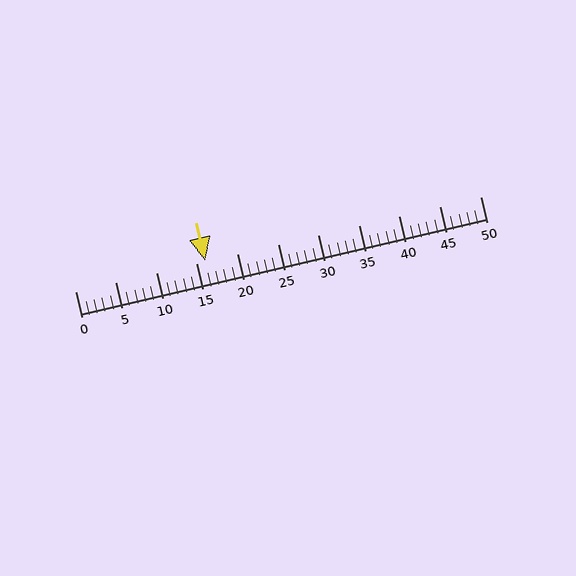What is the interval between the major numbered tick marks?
The major tick marks are spaced 5 units apart.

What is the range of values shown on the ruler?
The ruler shows values from 0 to 50.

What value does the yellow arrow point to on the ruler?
The yellow arrow points to approximately 16.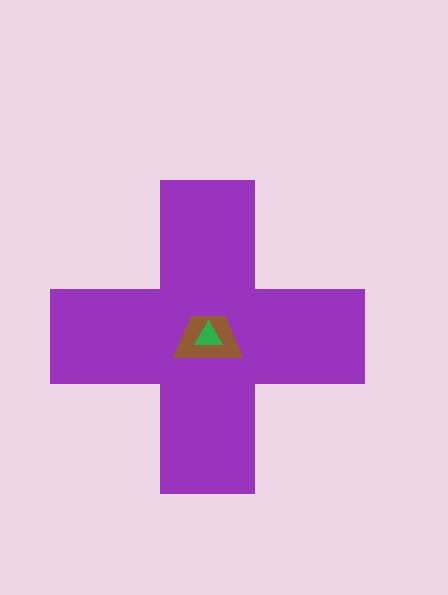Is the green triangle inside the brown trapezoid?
Yes.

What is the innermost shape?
The green triangle.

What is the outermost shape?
The purple cross.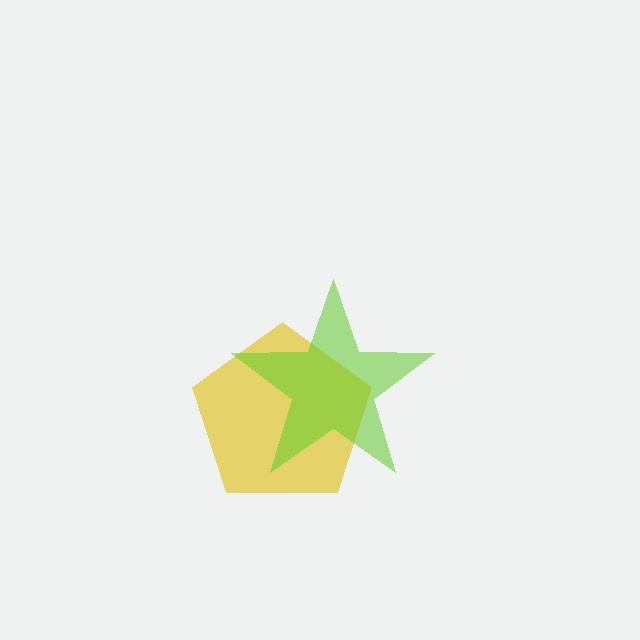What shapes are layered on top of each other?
The layered shapes are: a yellow pentagon, a lime star.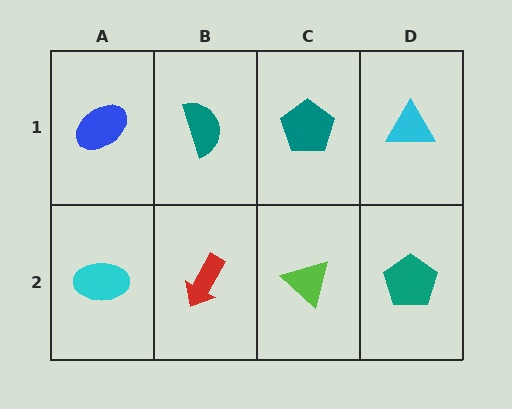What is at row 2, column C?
A lime triangle.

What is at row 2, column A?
A cyan ellipse.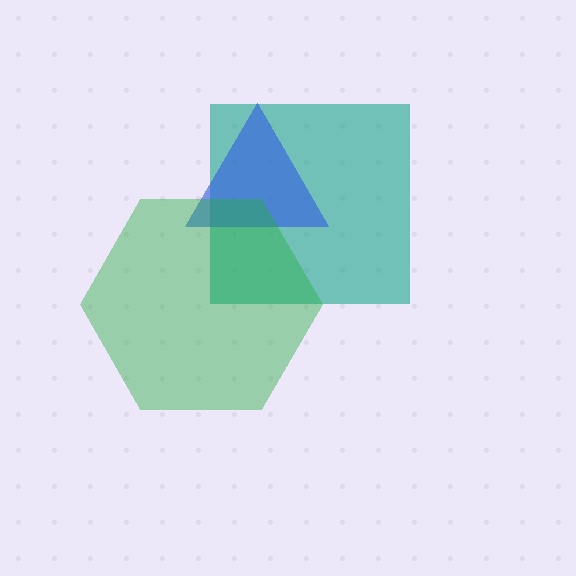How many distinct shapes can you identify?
There are 3 distinct shapes: a teal square, a blue triangle, a green hexagon.